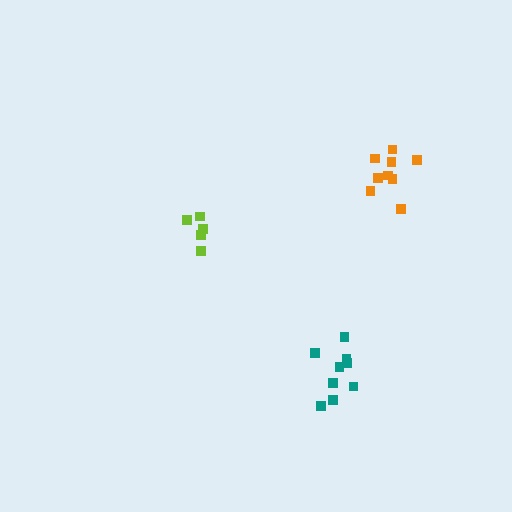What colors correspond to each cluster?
The clusters are colored: lime, teal, orange.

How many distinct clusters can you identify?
There are 3 distinct clusters.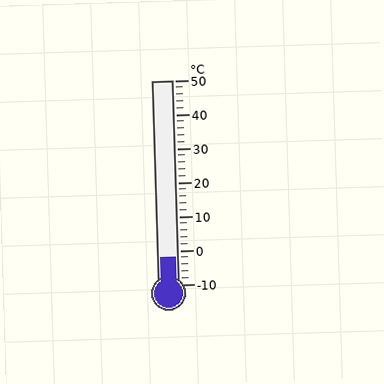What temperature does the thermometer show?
The thermometer shows approximately -2°C.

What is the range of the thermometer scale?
The thermometer scale ranges from -10°C to 50°C.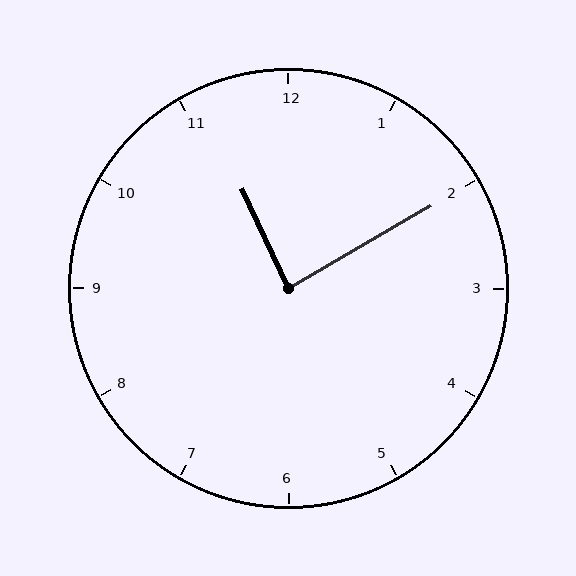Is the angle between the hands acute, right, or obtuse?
It is right.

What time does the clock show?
11:10.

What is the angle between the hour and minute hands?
Approximately 85 degrees.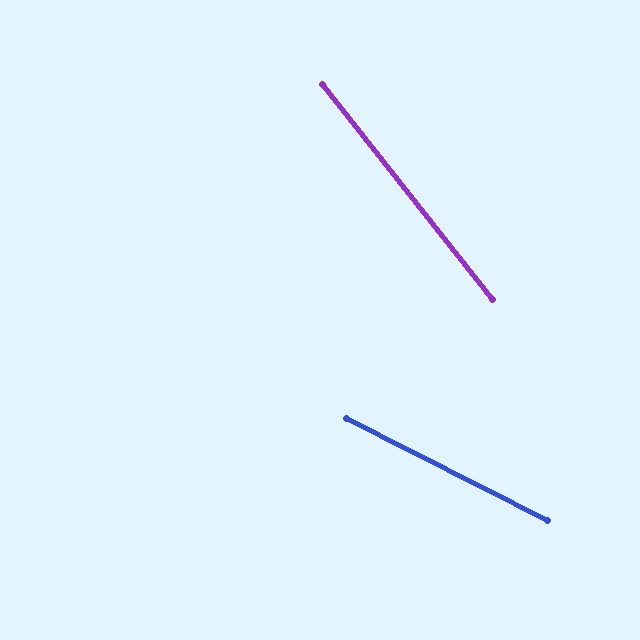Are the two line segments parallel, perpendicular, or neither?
Neither parallel nor perpendicular — they differ by about 25°.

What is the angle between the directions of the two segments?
Approximately 25 degrees.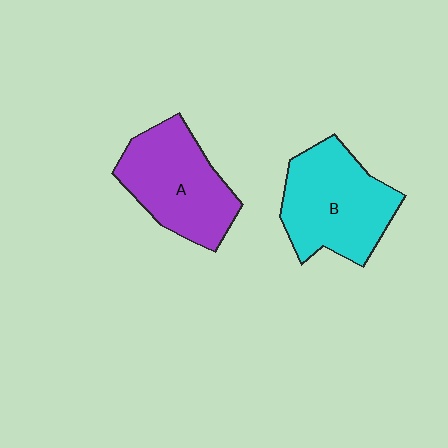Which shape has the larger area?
Shape B (cyan).